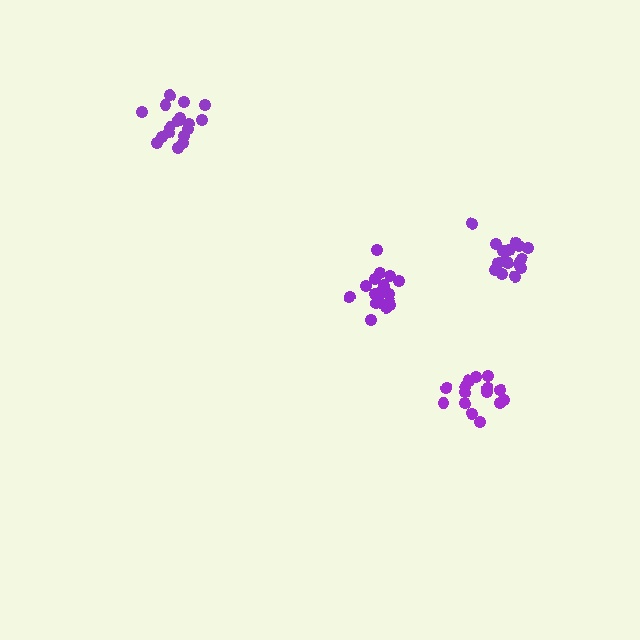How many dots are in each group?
Group 1: 17 dots, Group 2: 16 dots, Group 3: 17 dots, Group 4: 15 dots (65 total).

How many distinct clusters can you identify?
There are 4 distinct clusters.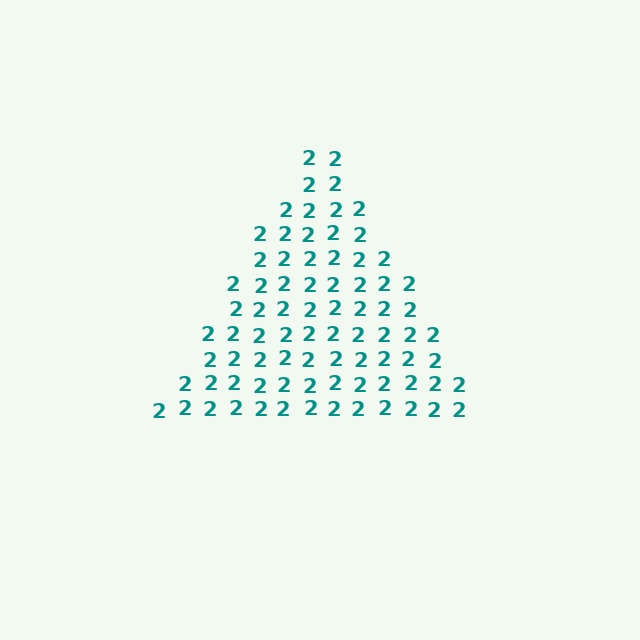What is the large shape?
The large shape is a triangle.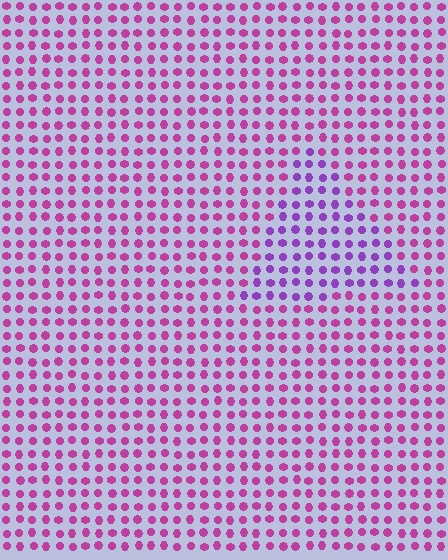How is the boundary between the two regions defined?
The boundary is defined purely by a slight shift in hue (about 35 degrees). Spacing, size, and orientation are identical on both sides.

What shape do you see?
I see a triangle.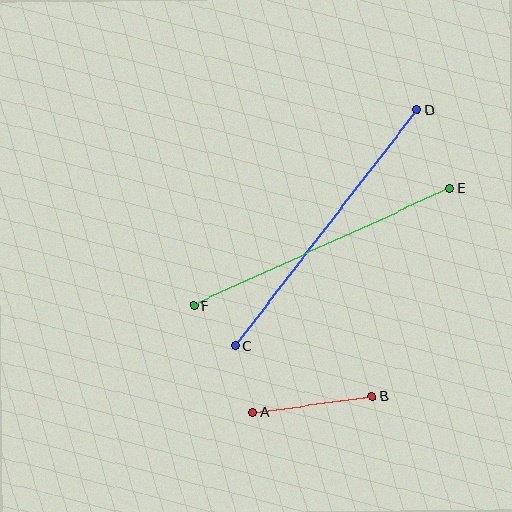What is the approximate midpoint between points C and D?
The midpoint is at approximately (326, 228) pixels.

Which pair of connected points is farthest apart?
Points C and D are farthest apart.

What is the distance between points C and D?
The distance is approximately 298 pixels.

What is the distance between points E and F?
The distance is approximately 282 pixels.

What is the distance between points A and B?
The distance is approximately 121 pixels.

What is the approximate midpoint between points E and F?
The midpoint is at approximately (322, 247) pixels.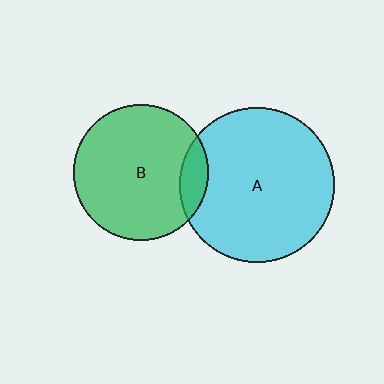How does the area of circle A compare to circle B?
Approximately 1.3 times.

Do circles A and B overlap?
Yes.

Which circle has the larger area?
Circle A (cyan).